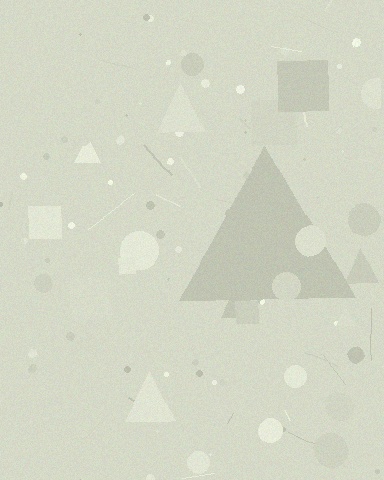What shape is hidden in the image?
A triangle is hidden in the image.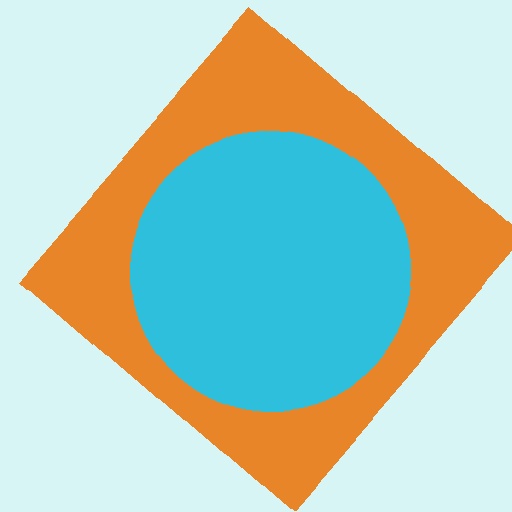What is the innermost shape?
The cyan circle.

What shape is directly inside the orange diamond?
The cyan circle.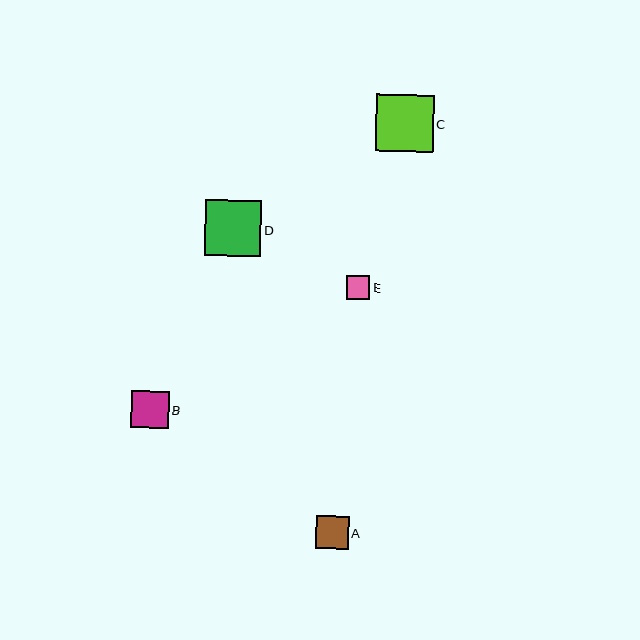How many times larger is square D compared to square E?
Square D is approximately 2.5 times the size of square E.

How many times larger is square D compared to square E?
Square D is approximately 2.5 times the size of square E.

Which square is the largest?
Square C is the largest with a size of approximately 57 pixels.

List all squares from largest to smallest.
From largest to smallest: C, D, B, A, E.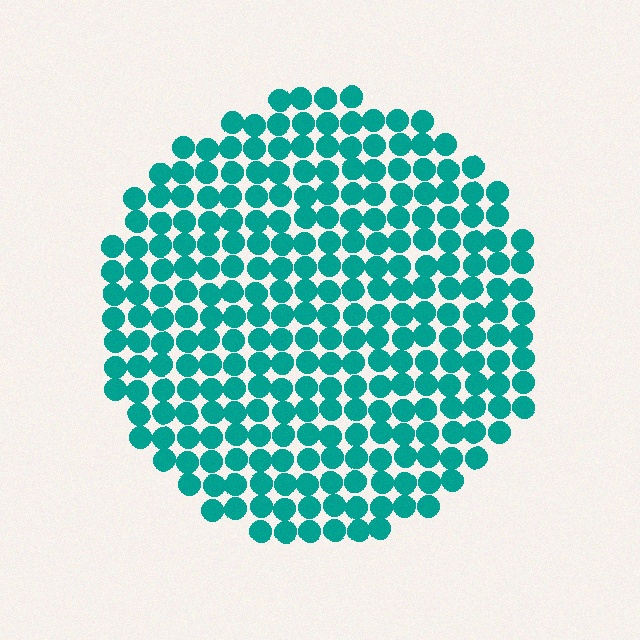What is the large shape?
The large shape is a circle.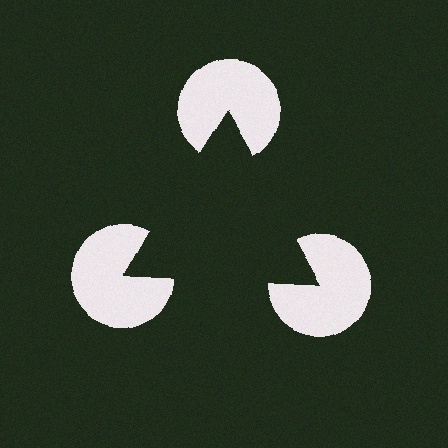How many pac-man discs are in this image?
There are 3 — one at each vertex of the illusory triangle.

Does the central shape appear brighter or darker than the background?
It typically appears slightly darker than the background, even though no actual brightness change is drawn.